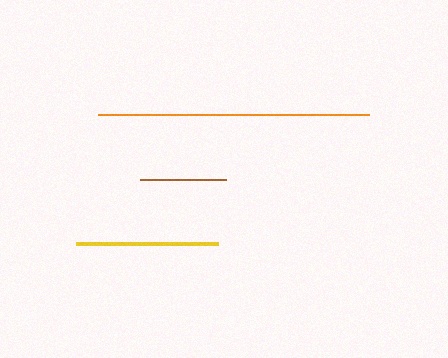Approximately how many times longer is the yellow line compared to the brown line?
The yellow line is approximately 1.6 times the length of the brown line.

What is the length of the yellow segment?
The yellow segment is approximately 142 pixels long.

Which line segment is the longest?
The orange line is the longest at approximately 271 pixels.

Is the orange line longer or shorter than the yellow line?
The orange line is longer than the yellow line.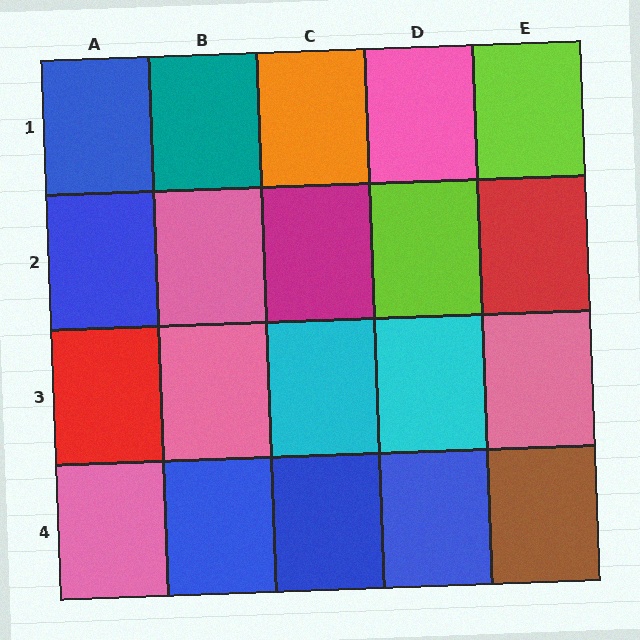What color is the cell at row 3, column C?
Cyan.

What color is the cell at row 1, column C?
Orange.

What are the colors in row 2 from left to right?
Blue, pink, magenta, lime, red.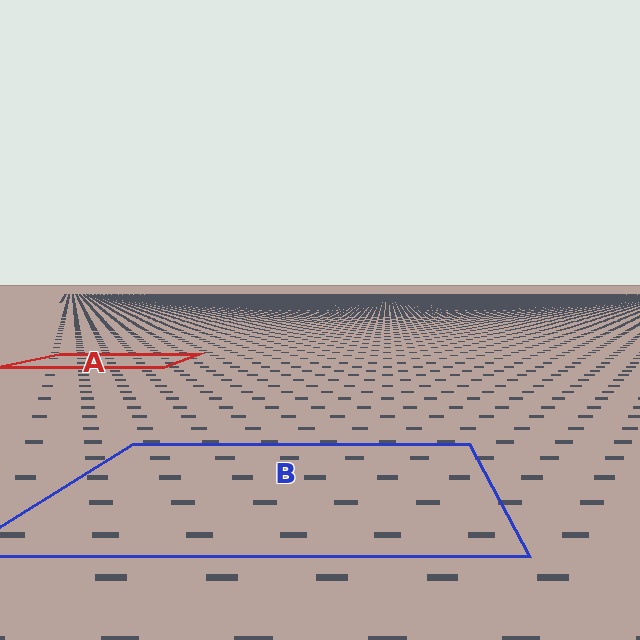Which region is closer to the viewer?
Region B is closer. The texture elements there are larger and more spread out.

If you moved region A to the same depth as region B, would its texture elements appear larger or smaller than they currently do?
They would appear larger. At a closer depth, the same texture elements are projected at a bigger on-screen size.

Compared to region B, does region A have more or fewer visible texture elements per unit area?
Region A has more texture elements per unit area — they are packed more densely because it is farther away.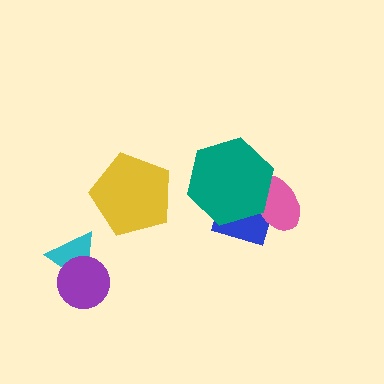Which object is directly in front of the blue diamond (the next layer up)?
The pink ellipse is directly in front of the blue diamond.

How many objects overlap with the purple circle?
1 object overlaps with the purple circle.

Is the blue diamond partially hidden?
Yes, it is partially covered by another shape.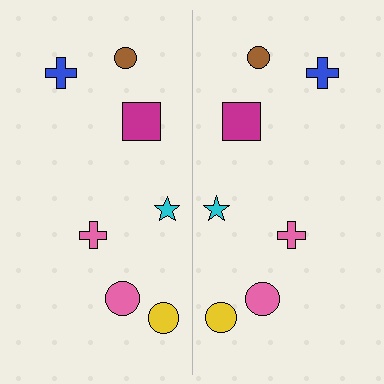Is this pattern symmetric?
Yes, this pattern has bilateral (reflection) symmetry.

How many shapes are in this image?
There are 14 shapes in this image.